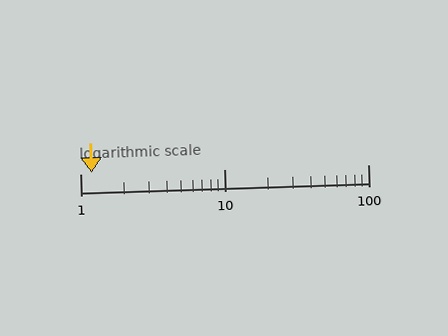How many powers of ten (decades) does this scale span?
The scale spans 2 decades, from 1 to 100.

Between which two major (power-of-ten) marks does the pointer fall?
The pointer is between 1 and 10.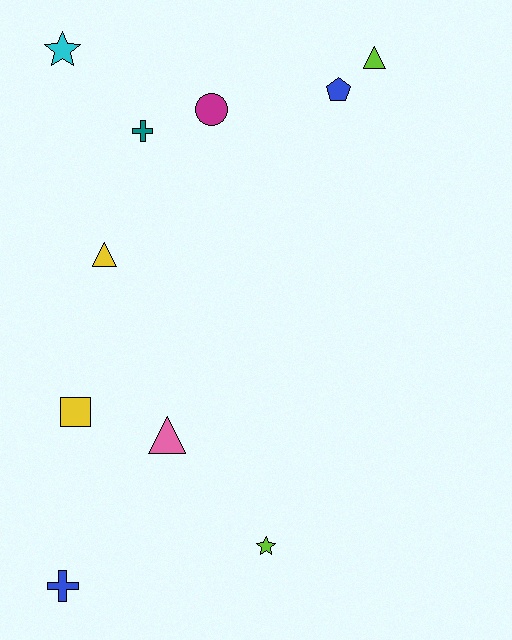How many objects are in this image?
There are 10 objects.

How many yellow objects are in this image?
There are 2 yellow objects.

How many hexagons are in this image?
There are no hexagons.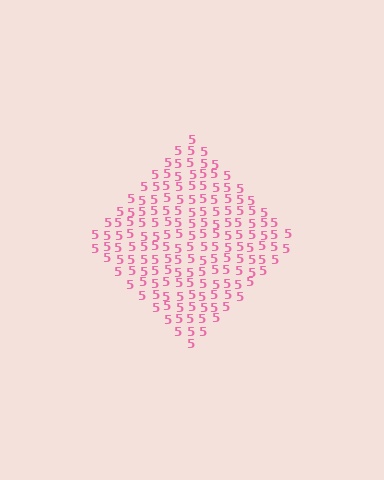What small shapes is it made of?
It is made of small digit 5's.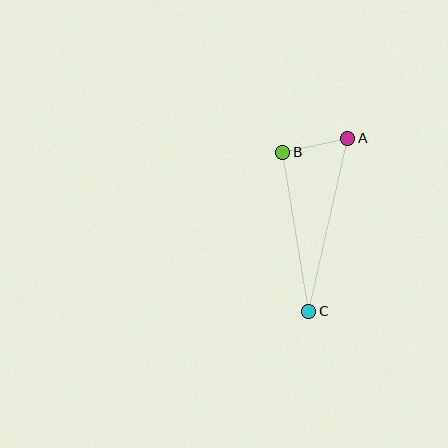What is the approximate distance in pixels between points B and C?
The distance between B and C is approximately 161 pixels.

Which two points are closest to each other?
Points A and B are closest to each other.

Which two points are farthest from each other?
Points A and C are farthest from each other.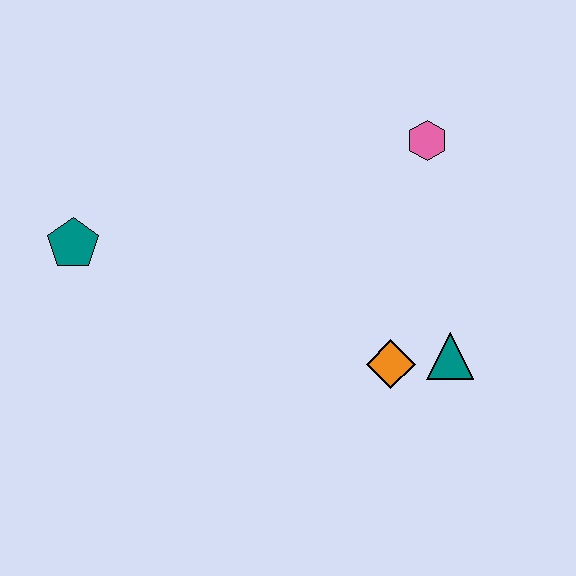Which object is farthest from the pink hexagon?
The teal pentagon is farthest from the pink hexagon.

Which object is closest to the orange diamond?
The teal triangle is closest to the orange diamond.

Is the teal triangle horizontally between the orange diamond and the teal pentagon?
No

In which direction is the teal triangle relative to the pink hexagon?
The teal triangle is below the pink hexagon.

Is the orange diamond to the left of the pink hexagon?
Yes